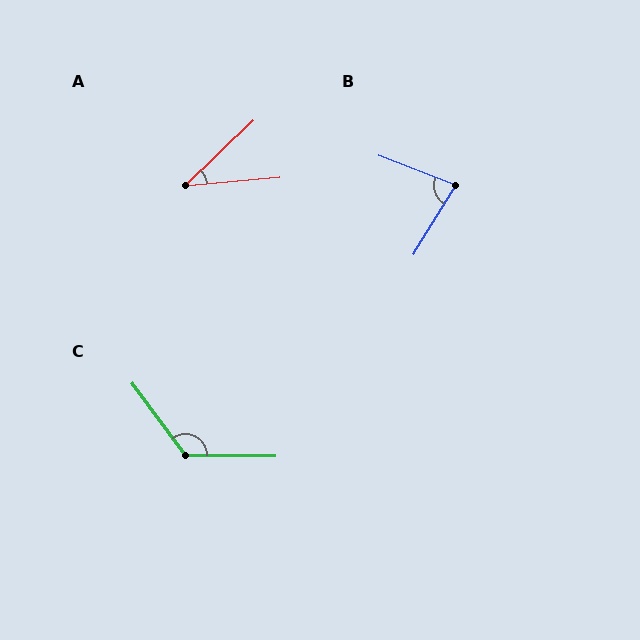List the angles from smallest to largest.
A (38°), B (80°), C (126°).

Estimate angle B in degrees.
Approximately 80 degrees.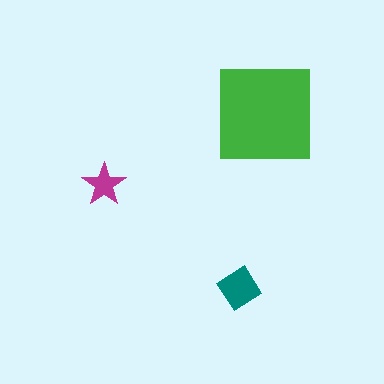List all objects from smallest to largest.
The magenta star, the teal diamond, the green square.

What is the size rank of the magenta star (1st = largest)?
3rd.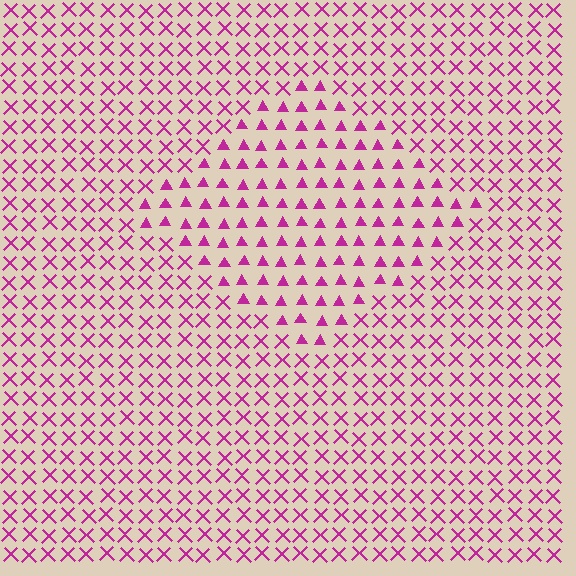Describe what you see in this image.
The image is filled with small magenta elements arranged in a uniform grid. A diamond-shaped region contains triangles, while the surrounding area contains X marks. The boundary is defined purely by the change in element shape.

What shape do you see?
I see a diamond.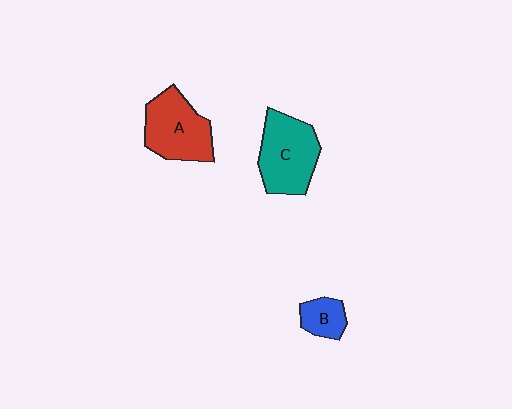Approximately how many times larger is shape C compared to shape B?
Approximately 2.5 times.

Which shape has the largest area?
Shape C (teal).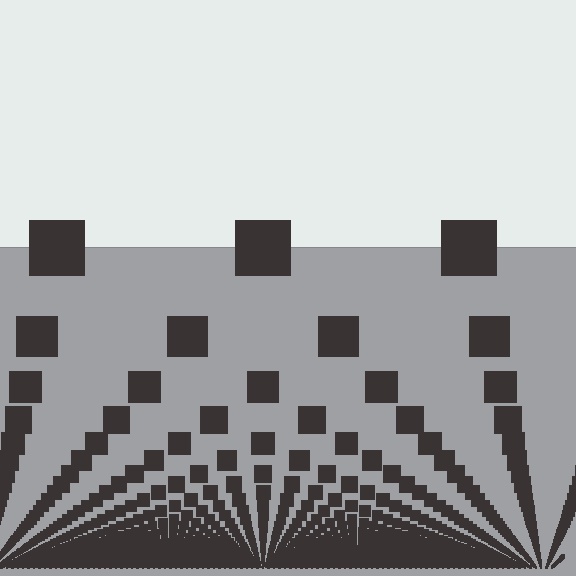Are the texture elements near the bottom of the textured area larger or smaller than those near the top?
Smaller. The gradient is inverted — elements near the bottom are smaller and denser.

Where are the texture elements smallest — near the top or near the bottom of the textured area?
Near the bottom.